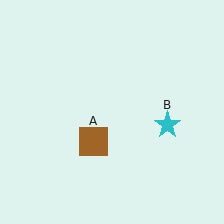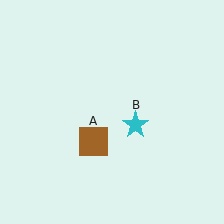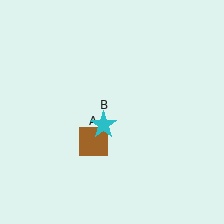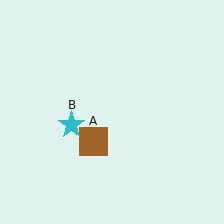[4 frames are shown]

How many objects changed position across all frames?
1 object changed position: cyan star (object B).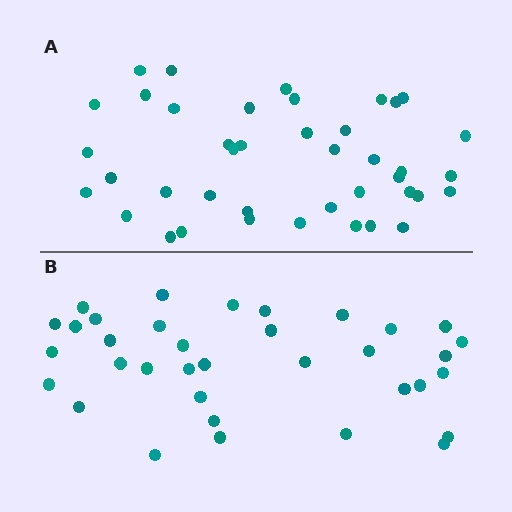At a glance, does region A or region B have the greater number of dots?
Region A (the top region) has more dots.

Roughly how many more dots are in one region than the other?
Region A has about 6 more dots than region B.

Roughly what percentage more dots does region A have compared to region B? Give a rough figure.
About 15% more.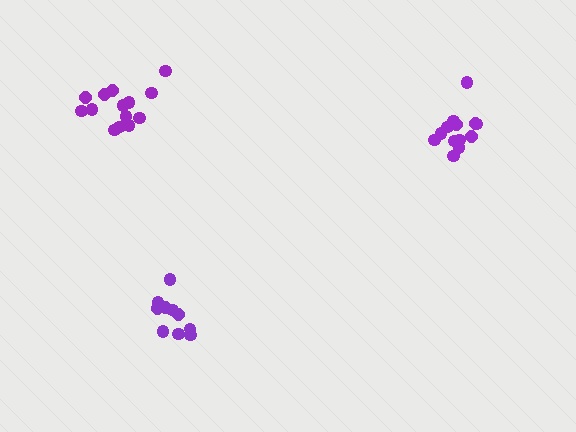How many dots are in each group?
Group 1: 10 dots, Group 2: 13 dots, Group 3: 14 dots (37 total).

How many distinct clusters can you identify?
There are 3 distinct clusters.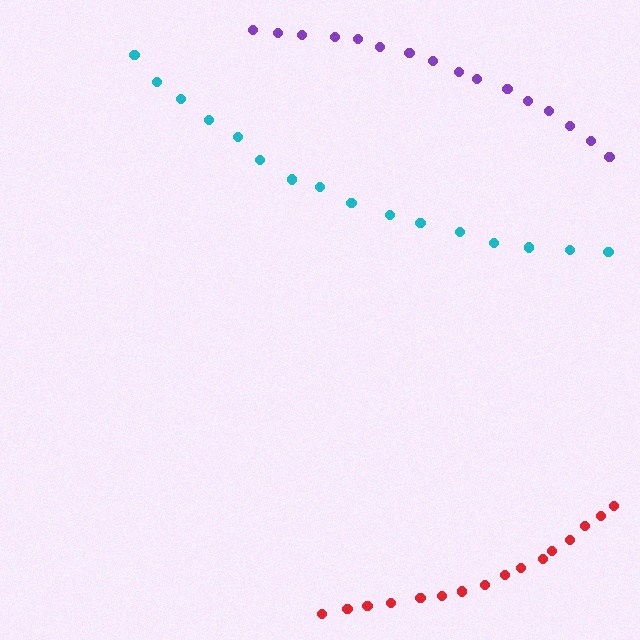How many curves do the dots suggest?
There are 3 distinct paths.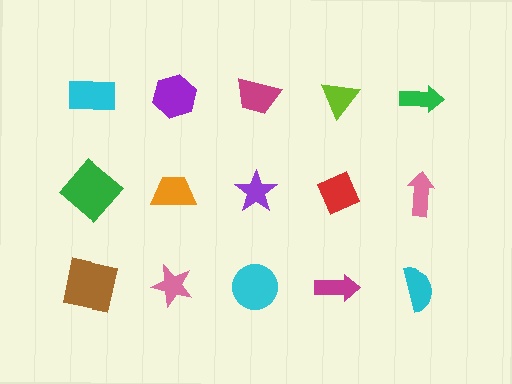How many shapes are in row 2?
5 shapes.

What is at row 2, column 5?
A pink arrow.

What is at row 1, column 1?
A cyan rectangle.